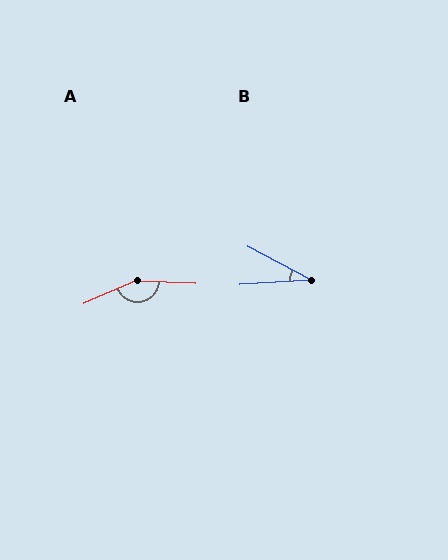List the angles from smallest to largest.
B (32°), A (153°).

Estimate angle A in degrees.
Approximately 153 degrees.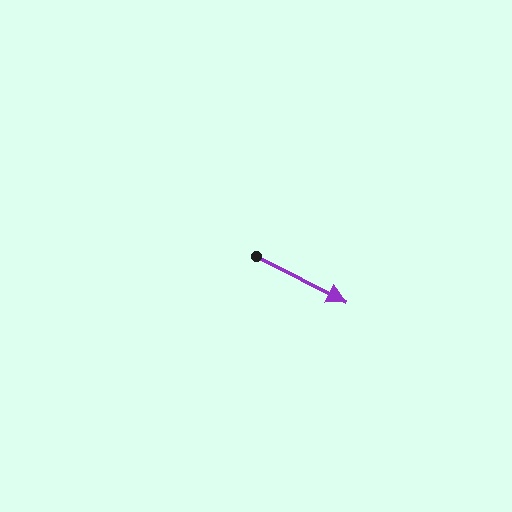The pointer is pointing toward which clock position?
Roughly 4 o'clock.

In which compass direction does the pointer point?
Southeast.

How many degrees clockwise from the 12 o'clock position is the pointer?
Approximately 117 degrees.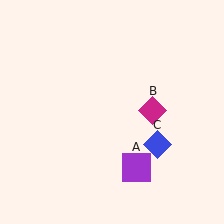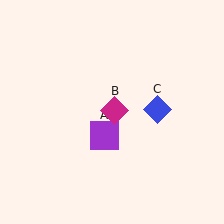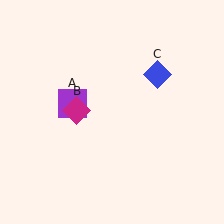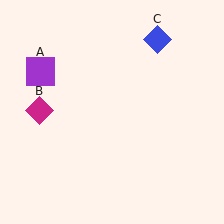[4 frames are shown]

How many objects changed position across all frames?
3 objects changed position: purple square (object A), magenta diamond (object B), blue diamond (object C).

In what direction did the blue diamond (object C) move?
The blue diamond (object C) moved up.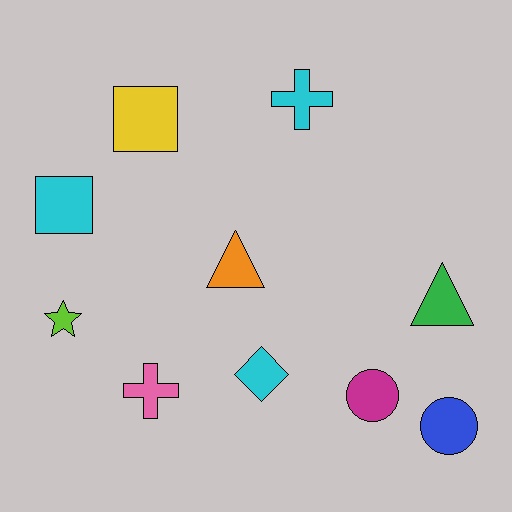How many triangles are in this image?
There are 2 triangles.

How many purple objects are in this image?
There are no purple objects.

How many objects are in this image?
There are 10 objects.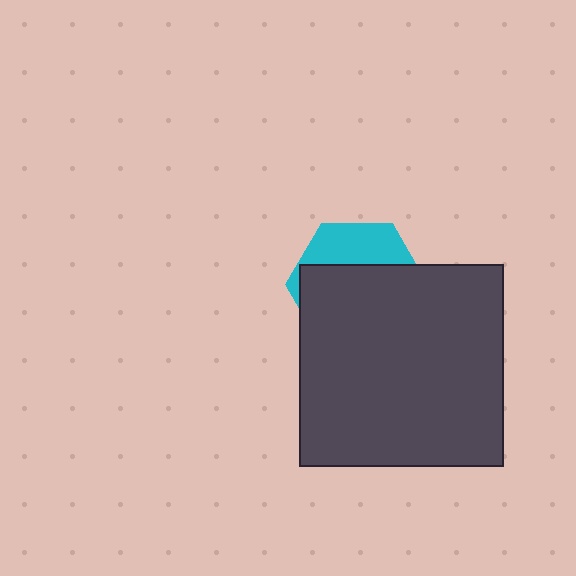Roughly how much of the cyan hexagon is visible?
A small part of it is visible (roughly 31%).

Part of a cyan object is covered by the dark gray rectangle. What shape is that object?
It is a hexagon.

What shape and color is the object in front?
The object in front is a dark gray rectangle.